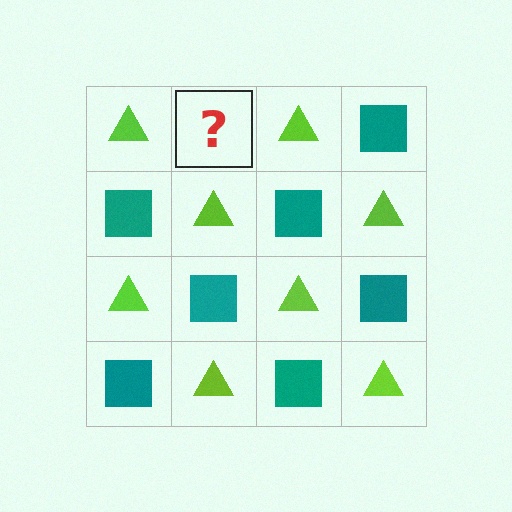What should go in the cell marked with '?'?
The missing cell should contain a teal square.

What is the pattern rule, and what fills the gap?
The rule is that it alternates lime triangle and teal square in a checkerboard pattern. The gap should be filled with a teal square.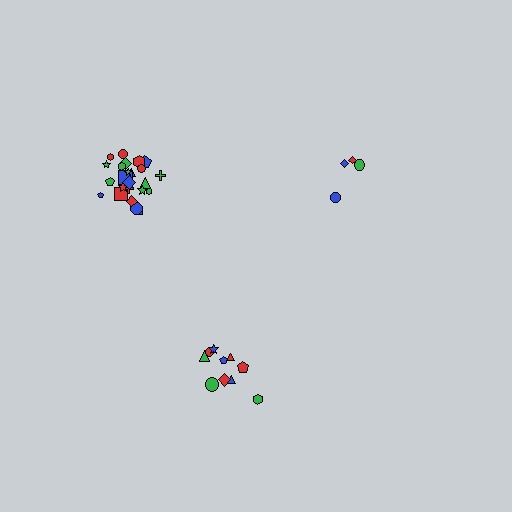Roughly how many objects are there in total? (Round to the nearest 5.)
Roughly 40 objects in total.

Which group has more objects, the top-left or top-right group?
The top-left group.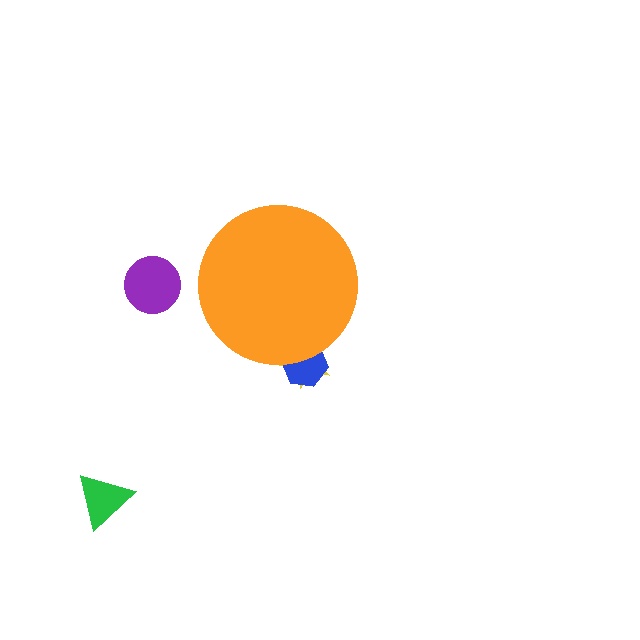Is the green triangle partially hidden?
No, the green triangle is fully visible.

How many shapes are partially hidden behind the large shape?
2 shapes are partially hidden.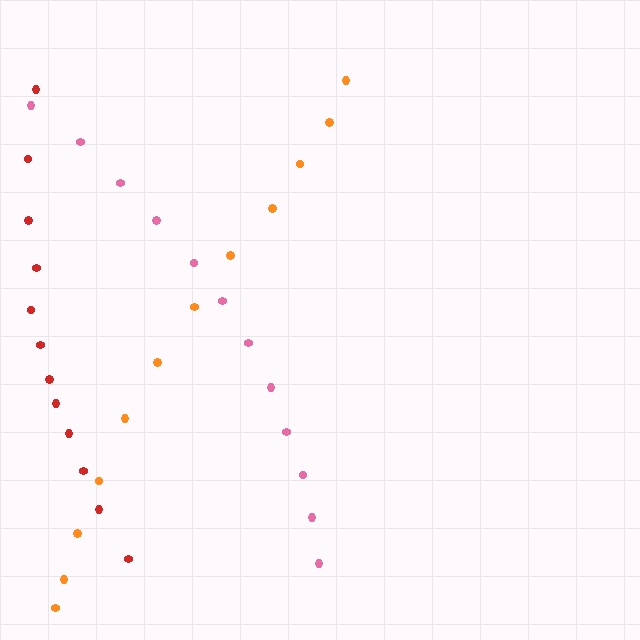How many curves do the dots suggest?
There are 3 distinct paths.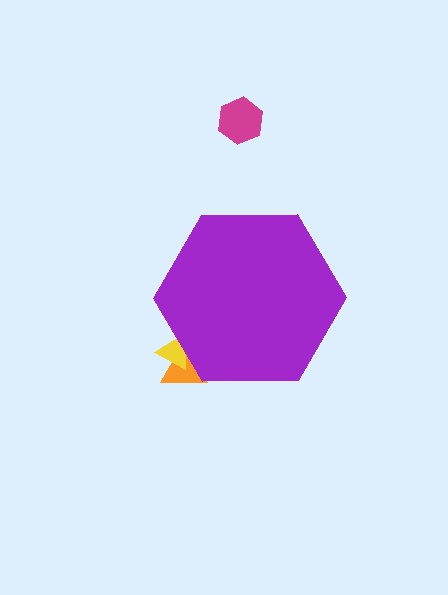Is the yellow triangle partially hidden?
Yes, the yellow triangle is partially hidden behind the purple hexagon.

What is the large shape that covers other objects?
A purple hexagon.